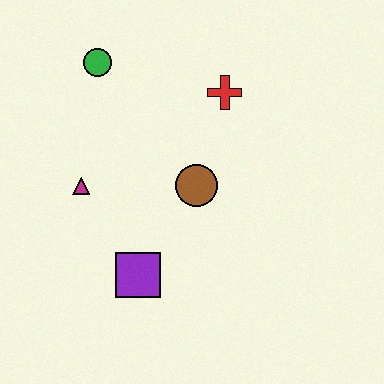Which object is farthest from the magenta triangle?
The red cross is farthest from the magenta triangle.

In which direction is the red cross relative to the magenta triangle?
The red cross is to the right of the magenta triangle.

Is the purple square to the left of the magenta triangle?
No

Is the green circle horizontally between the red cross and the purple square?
No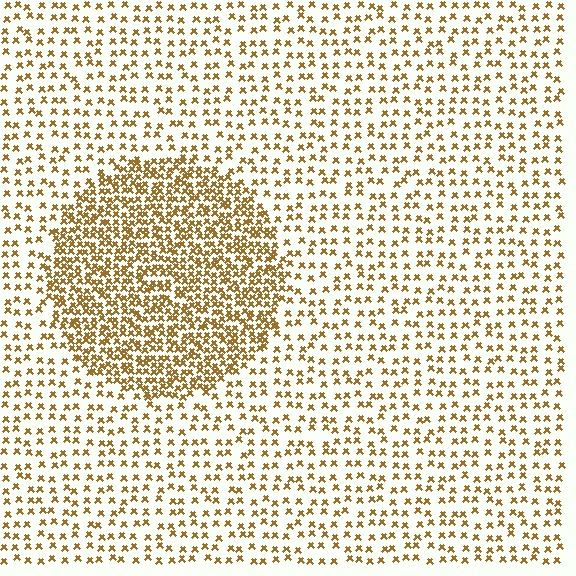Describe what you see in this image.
The image contains small brown elements arranged at two different densities. A circle-shaped region is visible where the elements are more densely packed than the surrounding area.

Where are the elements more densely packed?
The elements are more densely packed inside the circle boundary.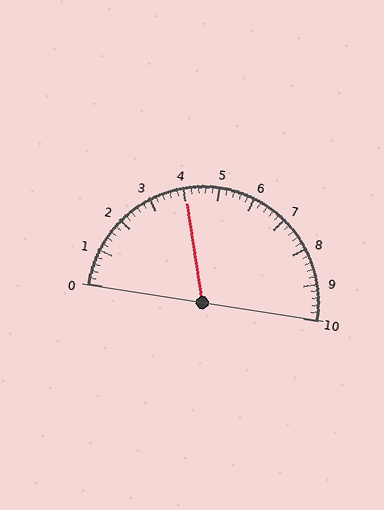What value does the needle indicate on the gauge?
The needle indicates approximately 4.0.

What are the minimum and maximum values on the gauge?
The gauge ranges from 0 to 10.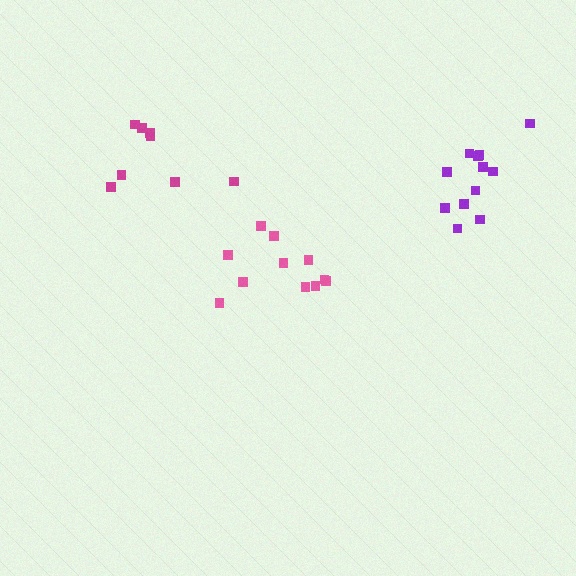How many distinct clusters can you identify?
There are 3 distinct clusters.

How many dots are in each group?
Group 1: 11 dots, Group 2: 12 dots, Group 3: 8 dots (31 total).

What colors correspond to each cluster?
The clusters are colored: pink, purple, magenta.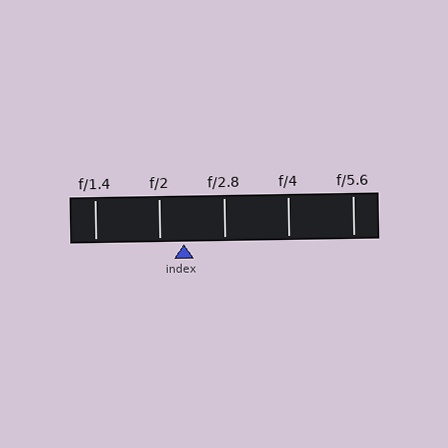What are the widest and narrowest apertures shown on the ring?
The widest aperture shown is f/1.4 and the narrowest is f/5.6.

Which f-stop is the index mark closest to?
The index mark is closest to f/2.